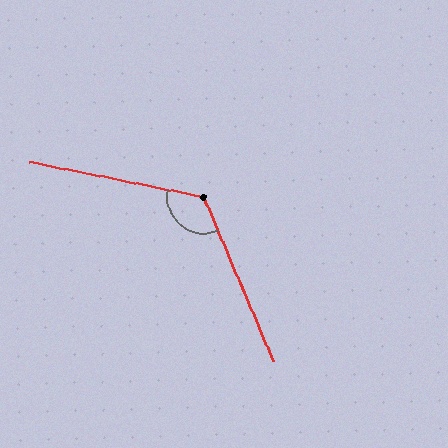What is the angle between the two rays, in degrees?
Approximately 124 degrees.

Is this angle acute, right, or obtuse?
It is obtuse.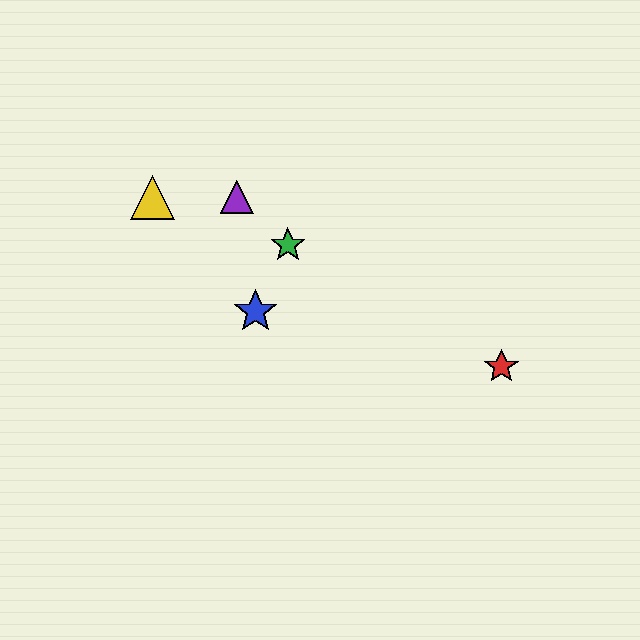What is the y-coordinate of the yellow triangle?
The yellow triangle is at y≈197.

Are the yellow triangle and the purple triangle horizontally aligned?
Yes, both are at y≈197.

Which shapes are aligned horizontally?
The yellow triangle, the purple triangle are aligned horizontally.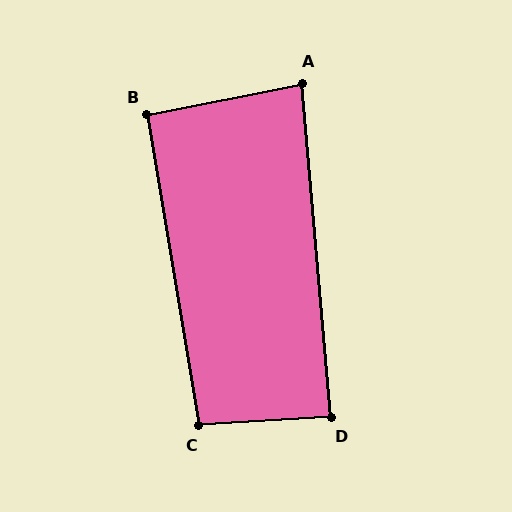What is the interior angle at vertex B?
Approximately 92 degrees (approximately right).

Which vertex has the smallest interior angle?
A, at approximately 84 degrees.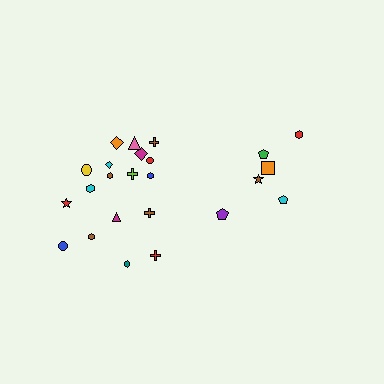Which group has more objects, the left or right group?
The left group.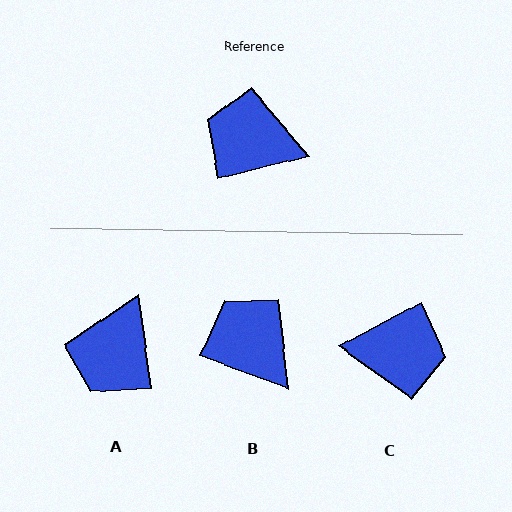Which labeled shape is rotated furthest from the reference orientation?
C, about 166 degrees away.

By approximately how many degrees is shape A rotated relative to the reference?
Approximately 84 degrees counter-clockwise.